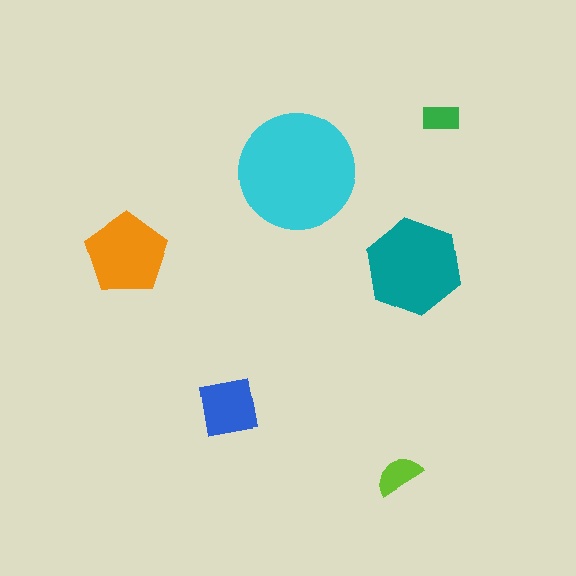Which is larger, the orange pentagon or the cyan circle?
The cyan circle.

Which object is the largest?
The cyan circle.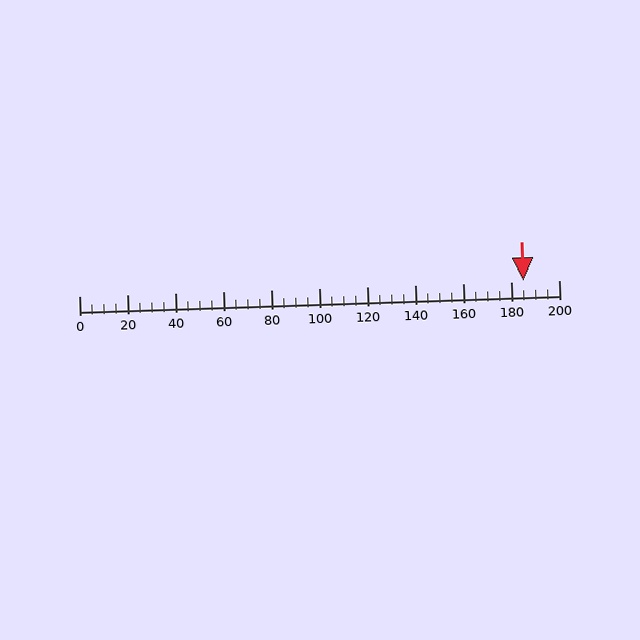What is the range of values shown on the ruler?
The ruler shows values from 0 to 200.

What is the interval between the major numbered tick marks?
The major tick marks are spaced 20 units apart.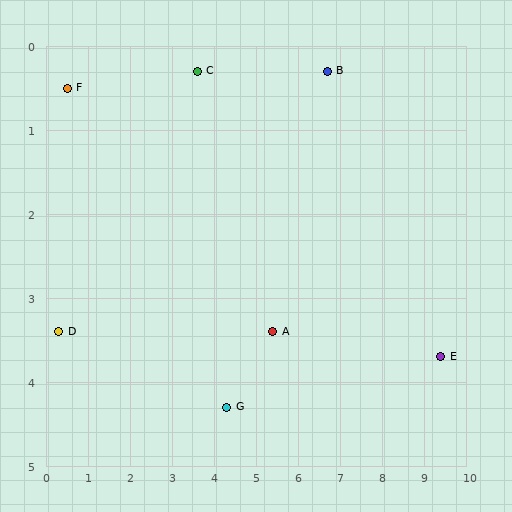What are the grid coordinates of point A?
Point A is at approximately (5.4, 3.4).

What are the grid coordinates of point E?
Point E is at approximately (9.4, 3.7).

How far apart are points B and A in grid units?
Points B and A are about 3.4 grid units apart.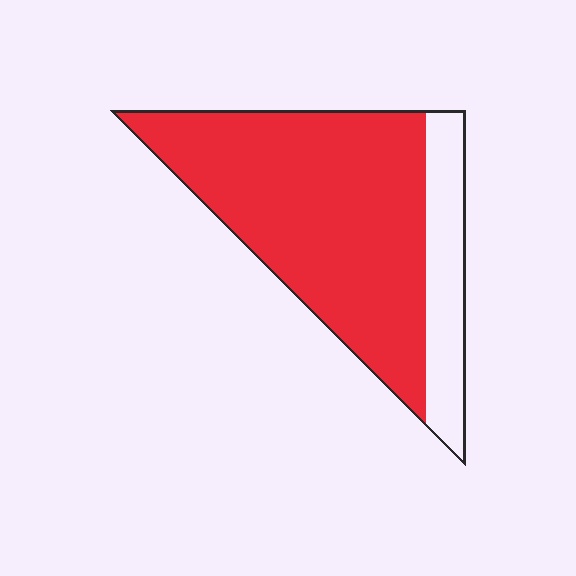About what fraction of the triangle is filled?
About four fifths (4/5).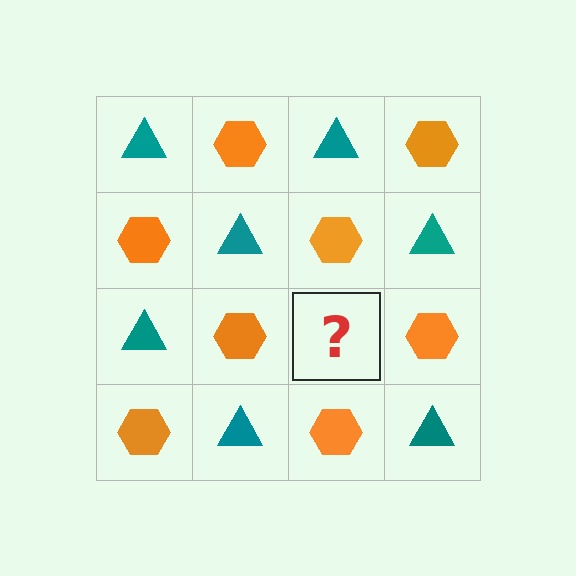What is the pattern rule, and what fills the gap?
The rule is that it alternates teal triangle and orange hexagon in a checkerboard pattern. The gap should be filled with a teal triangle.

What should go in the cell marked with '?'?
The missing cell should contain a teal triangle.